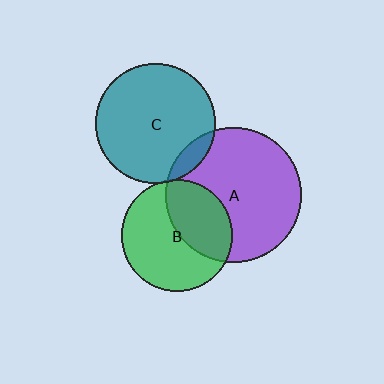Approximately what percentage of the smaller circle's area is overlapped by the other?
Approximately 10%.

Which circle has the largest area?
Circle A (purple).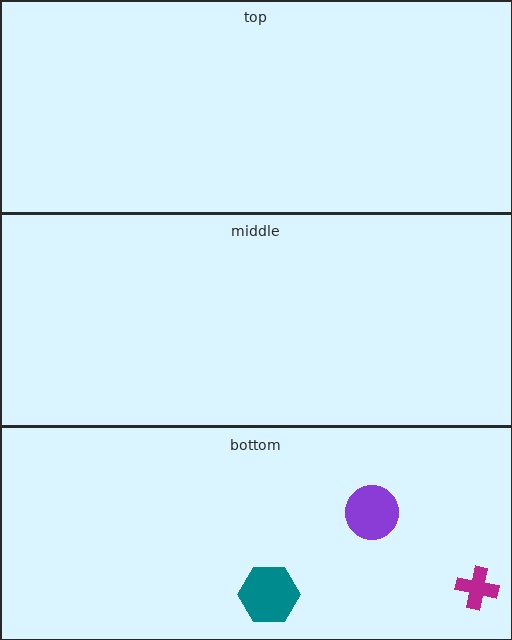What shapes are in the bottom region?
The purple circle, the teal hexagon, the magenta cross.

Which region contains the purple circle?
The bottom region.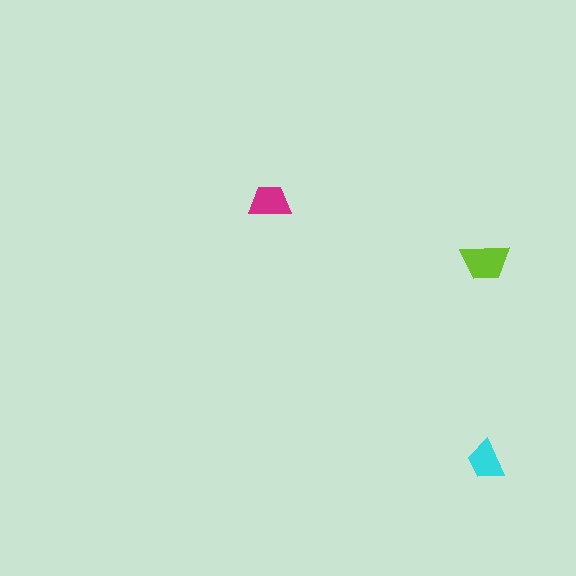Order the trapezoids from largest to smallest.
the lime one, the magenta one, the cyan one.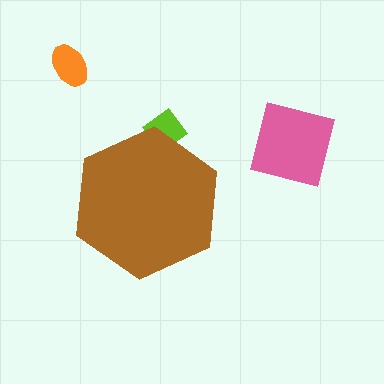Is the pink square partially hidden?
No, the pink square is fully visible.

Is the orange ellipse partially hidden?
No, the orange ellipse is fully visible.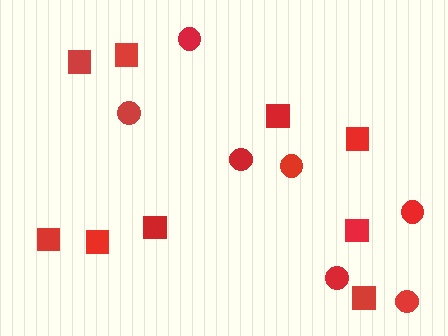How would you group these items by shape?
There are 2 groups: one group of squares (9) and one group of circles (7).